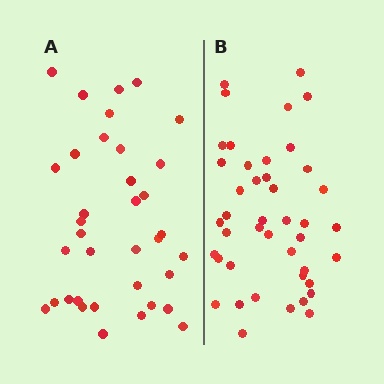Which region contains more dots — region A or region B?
Region B (the right region) has more dots.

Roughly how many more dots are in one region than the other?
Region B has roughly 8 or so more dots than region A.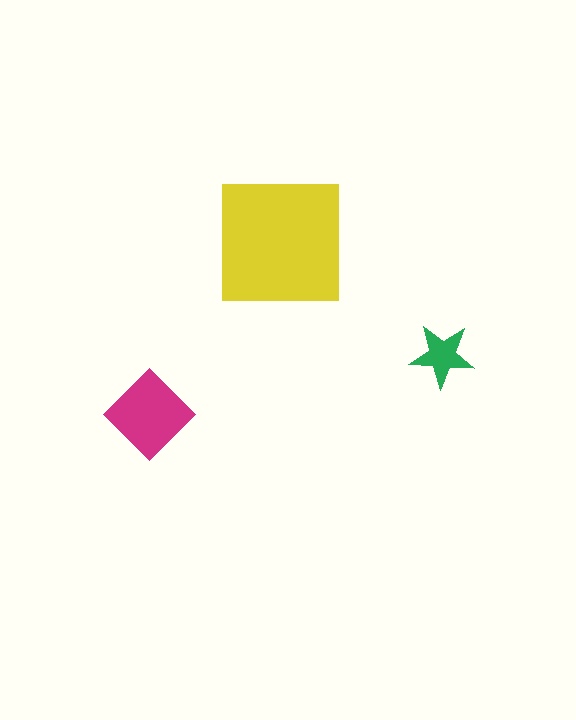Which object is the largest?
The yellow square.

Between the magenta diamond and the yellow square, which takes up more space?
The yellow square.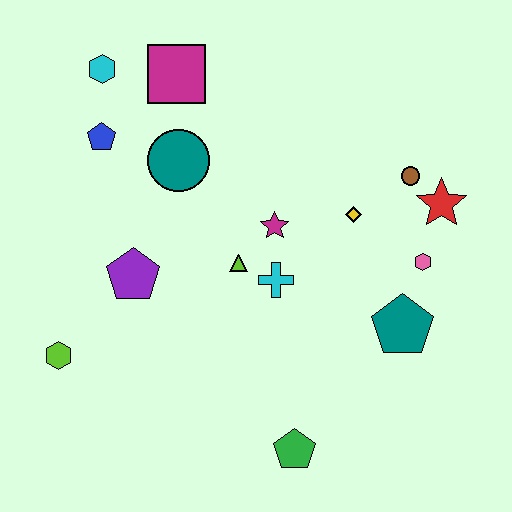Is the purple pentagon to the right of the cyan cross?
No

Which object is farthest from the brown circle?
The lime hexagon is farthest from the brown circle.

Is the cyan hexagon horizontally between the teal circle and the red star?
No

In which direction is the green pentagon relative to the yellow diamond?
The green pentagon is below the yellow diamond.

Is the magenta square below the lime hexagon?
No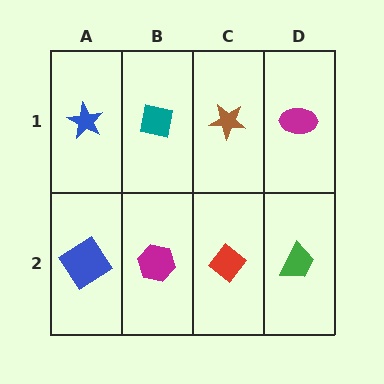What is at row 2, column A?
A blue diamond.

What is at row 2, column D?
A green trapezoid.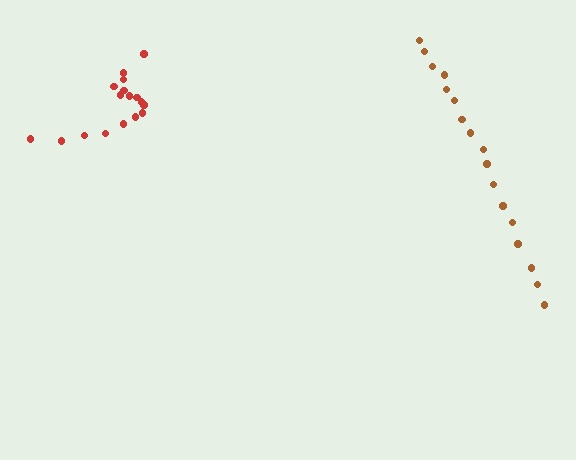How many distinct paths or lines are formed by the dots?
There are 2 distinct paths.